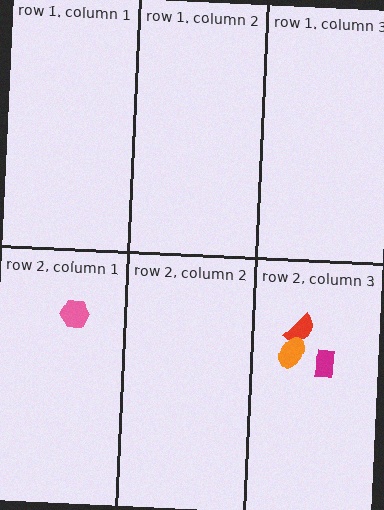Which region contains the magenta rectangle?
The row 2, column 3 region.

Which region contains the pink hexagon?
The row 2, column 1 region.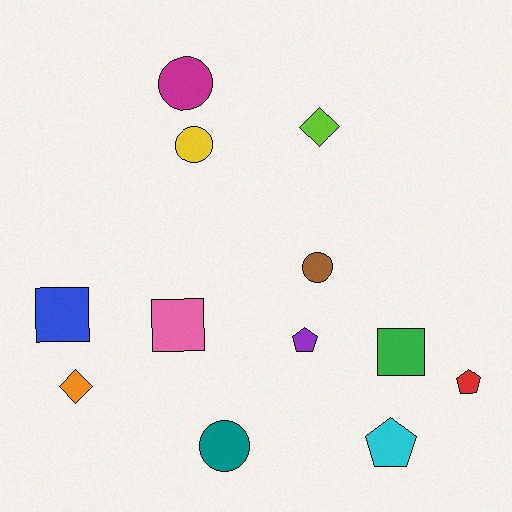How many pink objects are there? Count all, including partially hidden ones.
There is 1 pink object.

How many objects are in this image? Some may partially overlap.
There are 12 objects.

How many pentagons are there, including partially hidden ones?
There are 3 pentagons.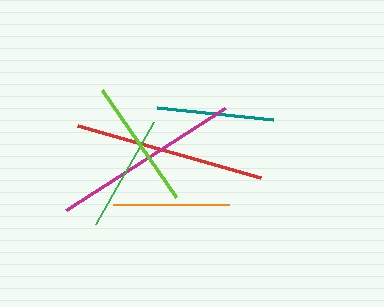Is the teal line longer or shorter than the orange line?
The teal line is longer than the orange line.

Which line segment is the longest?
The red line is the longest at approximately 190 pixels.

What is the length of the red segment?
The red segment is approximately 190 pixels long.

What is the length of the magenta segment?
The magenta segment is approximately 189 pixels long.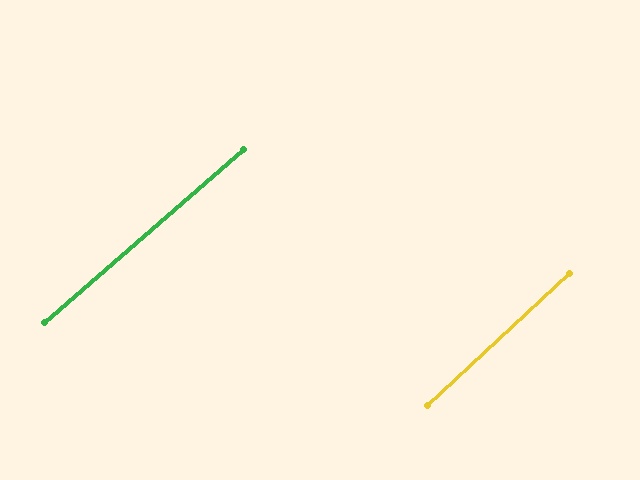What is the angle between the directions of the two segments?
Approximately 2 degrees.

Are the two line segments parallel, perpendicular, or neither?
Parallel — their directions differ by only 1.8°.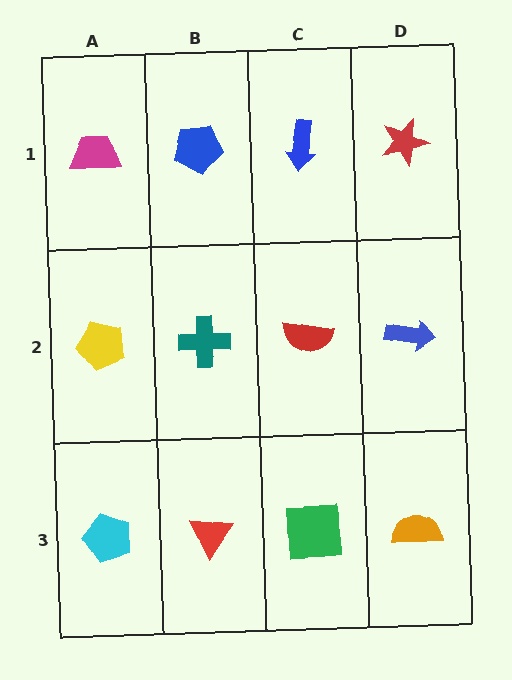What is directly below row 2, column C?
A green square.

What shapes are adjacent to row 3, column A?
A yellow pentagon (row 2, column A), a red triangle (row 3, column B).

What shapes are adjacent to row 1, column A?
A yellow pentagon (row 2, column A), a blue pentagon (row 1, column B).